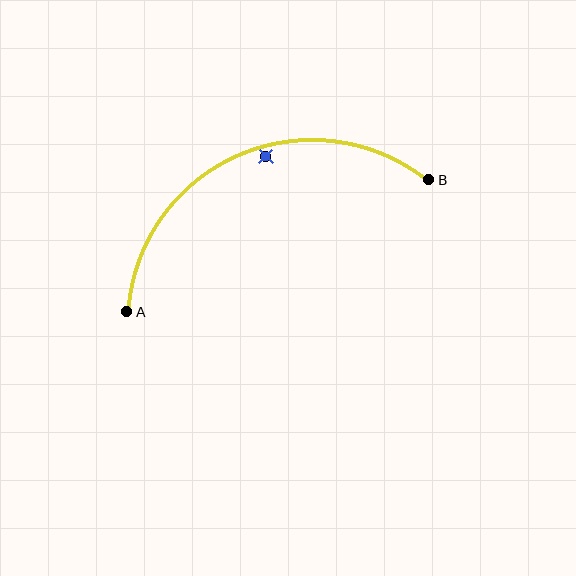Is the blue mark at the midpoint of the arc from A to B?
No — the blue mark does not lie on the arc at all. It sits slightly inside the curve.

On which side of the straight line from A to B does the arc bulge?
The arc bulges above the straight line connecting A and B.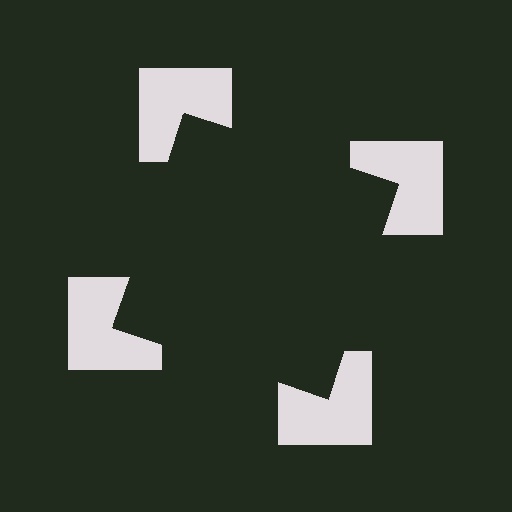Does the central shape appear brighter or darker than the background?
It typically appears slightly darker than the background, even though no actual brightness change is drawn.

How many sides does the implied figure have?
4 sides.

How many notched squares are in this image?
There are 4 — one at each vertex of the illusory square.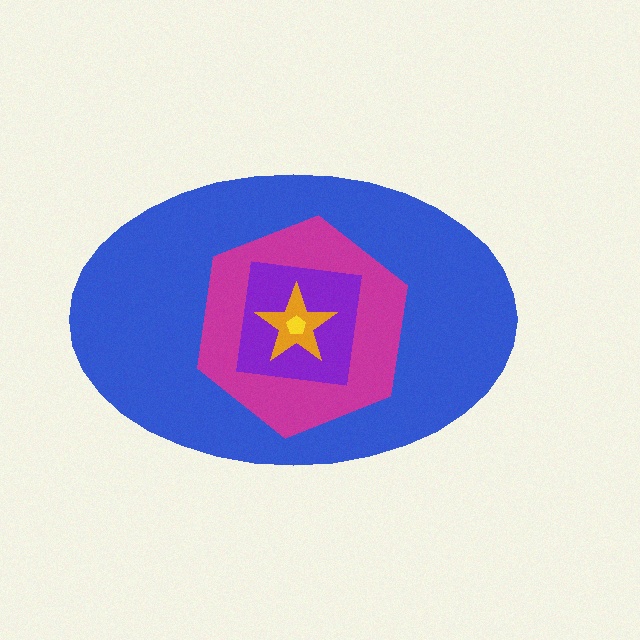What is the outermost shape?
The blue ellipse.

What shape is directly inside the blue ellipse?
The magenta hexagon.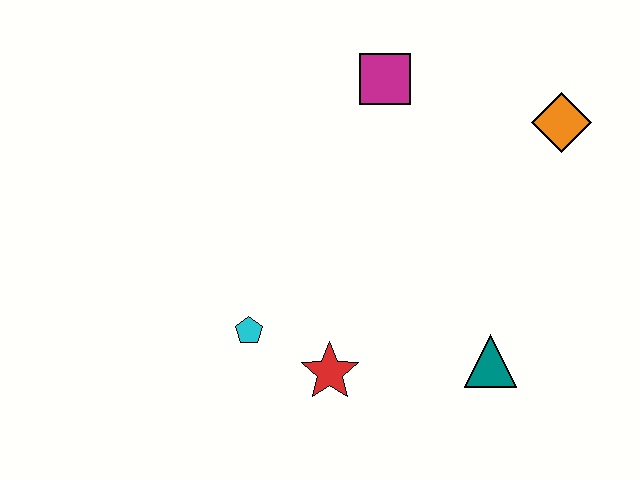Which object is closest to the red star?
The cyan pentagon is closest to the red star.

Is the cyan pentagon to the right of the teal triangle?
No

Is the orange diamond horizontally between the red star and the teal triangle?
No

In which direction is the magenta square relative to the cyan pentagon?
The magenta square is above the cyan pentagon.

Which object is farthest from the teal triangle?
The magenta square is farthest from the teal triangle.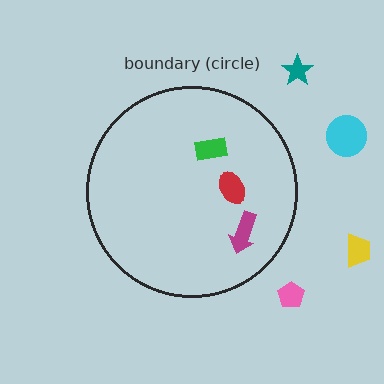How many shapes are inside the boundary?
3 inside, 4 outside.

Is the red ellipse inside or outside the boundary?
Inside.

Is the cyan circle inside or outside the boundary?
Outside.